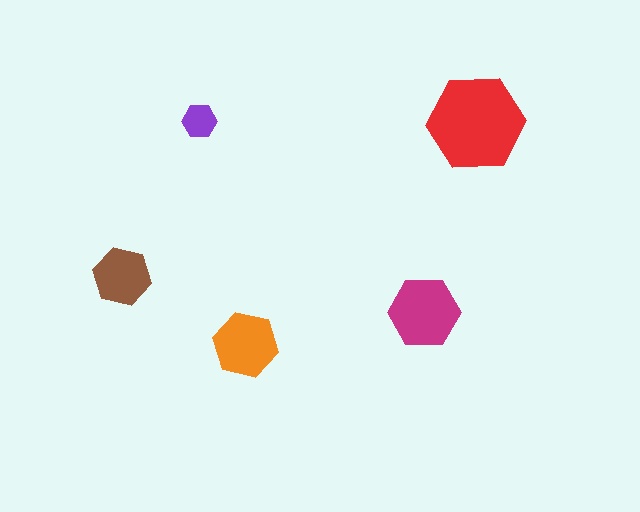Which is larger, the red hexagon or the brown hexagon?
The red one.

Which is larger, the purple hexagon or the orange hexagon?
The orange one.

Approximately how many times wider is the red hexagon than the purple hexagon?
About 3 times wider.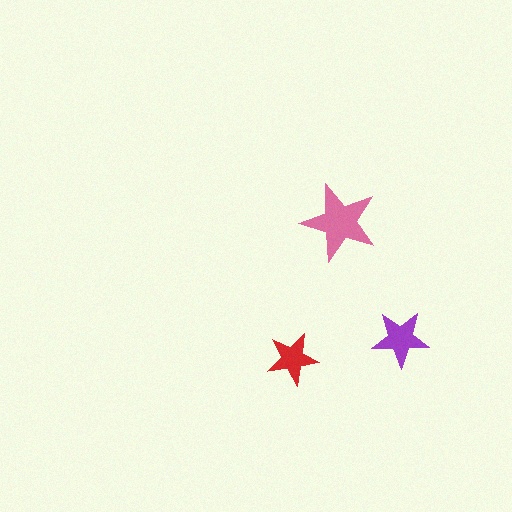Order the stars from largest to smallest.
the pink one, the purple one, the red one.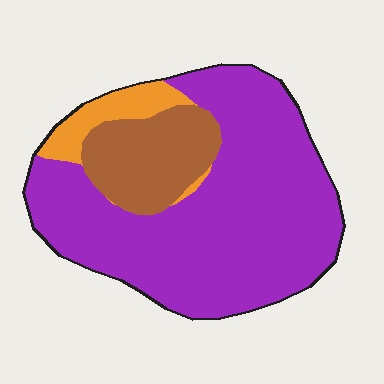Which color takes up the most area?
Purple, at roughly 75%.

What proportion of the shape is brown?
Brown covers 18% of the shape.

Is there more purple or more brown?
Purple.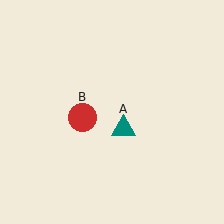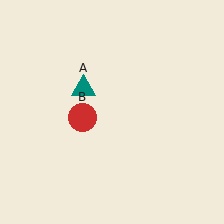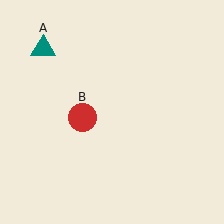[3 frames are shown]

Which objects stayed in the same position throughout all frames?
Red circle (object B) remained stationary.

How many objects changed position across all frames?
1 object changed position: teal triangle (object A).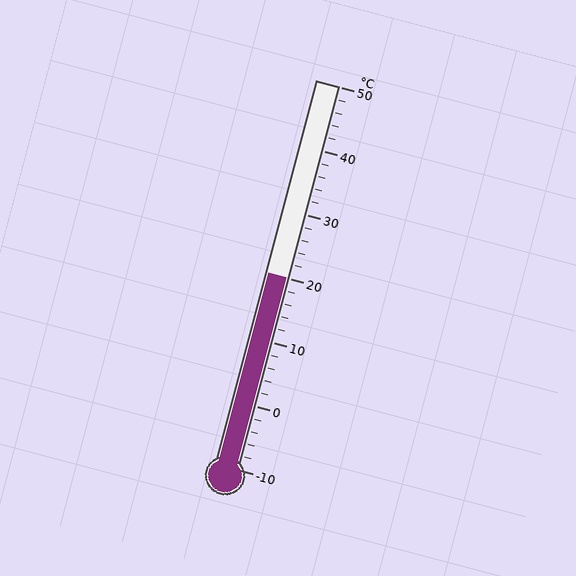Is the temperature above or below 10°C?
The temperature is above 10°C.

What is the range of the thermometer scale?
The thermometer scale ranges from -10°C to 50°C.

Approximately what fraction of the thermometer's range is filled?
The thermometer is filled to approximately 50% of its range.